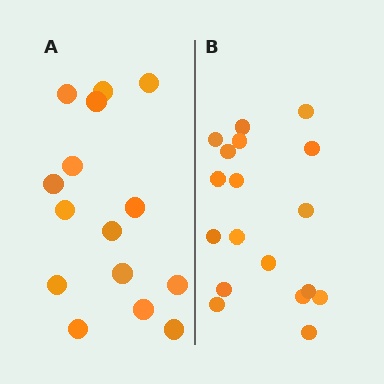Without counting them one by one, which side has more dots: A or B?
Region B (the right region) has more dots.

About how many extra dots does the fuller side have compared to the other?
Region B has just a few more — roughly 2 or 3 more dots than region A.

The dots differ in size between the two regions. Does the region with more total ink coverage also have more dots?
No. Region A has more total ink coverage because its dots are larger, but region B actually contains more individual dots. Total area can be misleading — the number of items is what matters here.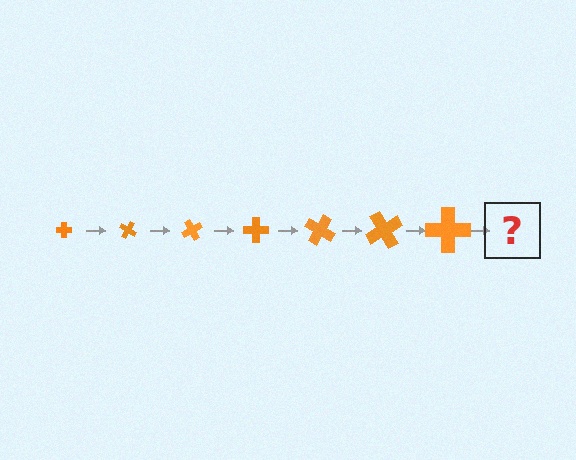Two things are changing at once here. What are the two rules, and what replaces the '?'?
The two rules are that the cross grows larger each step and it rotates 30 degrees each step. The '?' should be a cross, larger than the previous one and rotated 210 degrees from the start.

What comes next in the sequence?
The next element should be a cross, larger than the previous one and rotated 210 degrees from the start.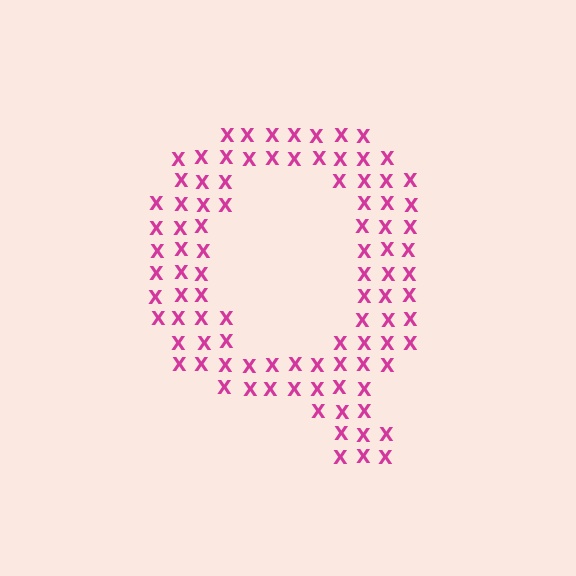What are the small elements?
The small elements are letter X's.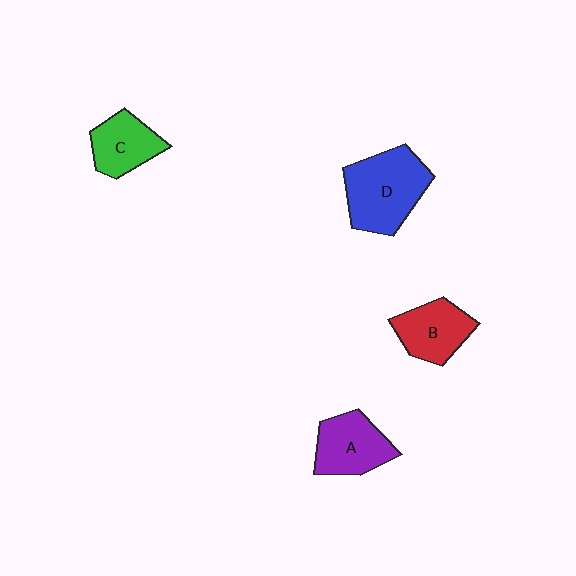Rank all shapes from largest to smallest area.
From largest to smallest: D (blue), A (purple), B (red), C (green).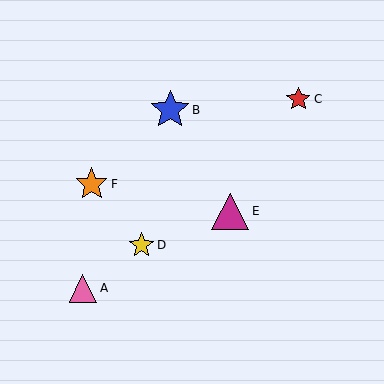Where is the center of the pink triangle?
The center of the pink triangle is at (83, 288).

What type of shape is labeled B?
Shape B is a blue star.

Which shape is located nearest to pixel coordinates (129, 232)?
The yellow star (labeled D) at (142, 245) is nearest to that location.